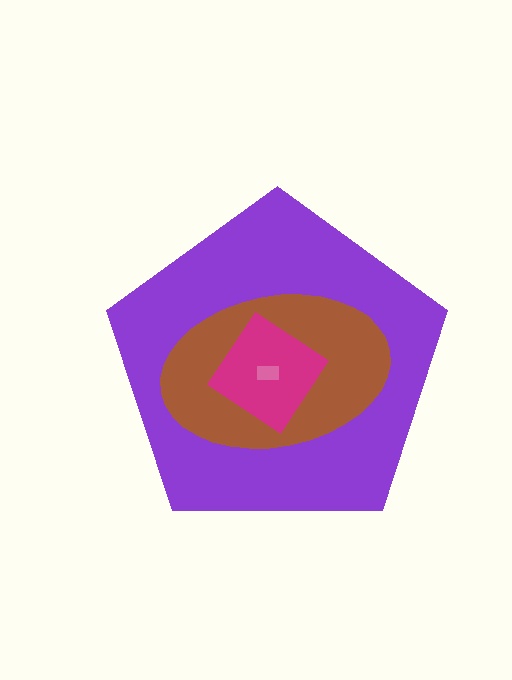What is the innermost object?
The pink rectangle.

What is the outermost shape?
The purple pentagon.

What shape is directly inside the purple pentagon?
The brown ellipse.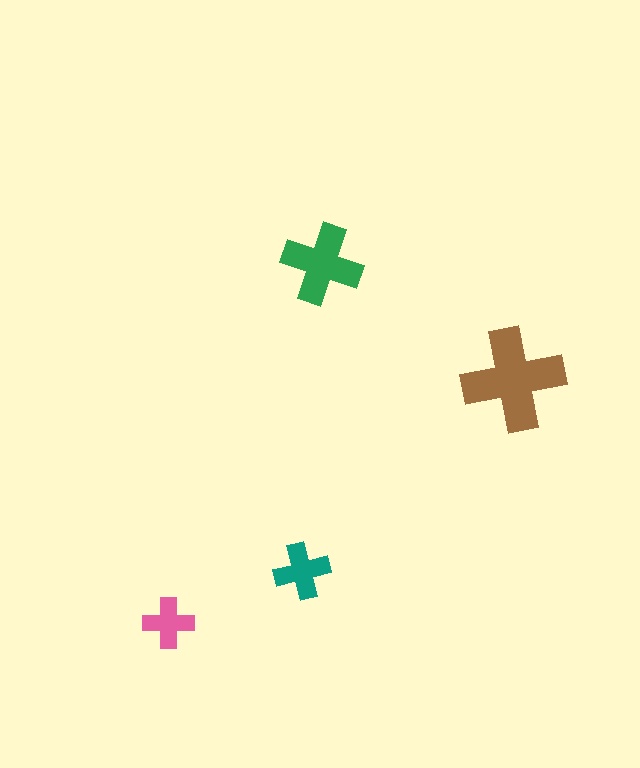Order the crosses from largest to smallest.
the brown one, the green one, the teal one, the pink one.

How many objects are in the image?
There are 4 objects in the image.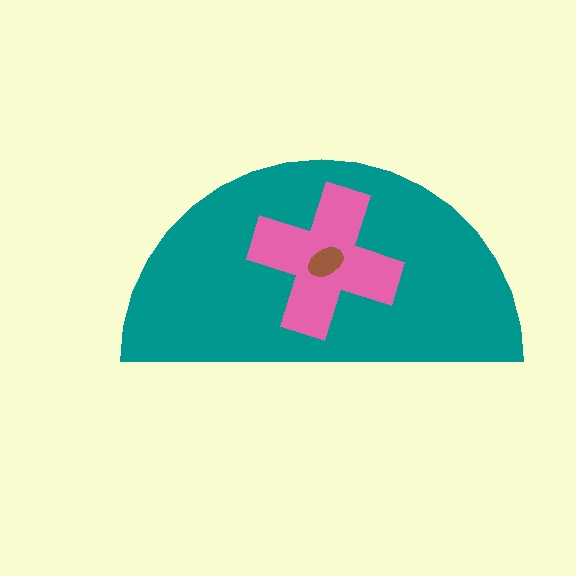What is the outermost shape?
The teal semicircle.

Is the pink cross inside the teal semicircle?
Yes.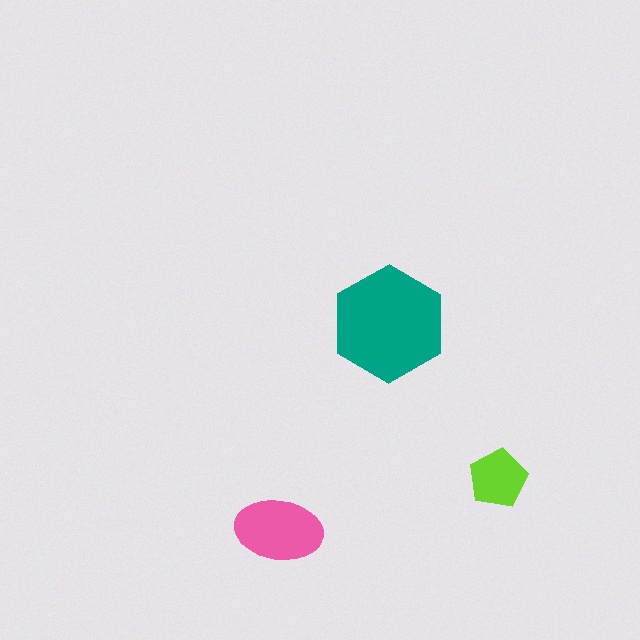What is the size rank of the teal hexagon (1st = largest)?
1st.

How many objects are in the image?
There are 3 objects in the image.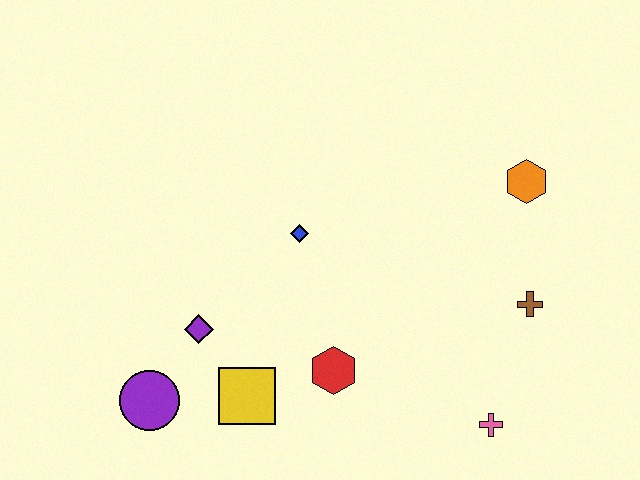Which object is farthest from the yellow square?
The orange hexagon is farthest from the yellow square.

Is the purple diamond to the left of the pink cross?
Yes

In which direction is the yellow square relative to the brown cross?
The yellow square is to the left of the brown cross.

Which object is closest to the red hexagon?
The yellow square is closest to the red hexagon.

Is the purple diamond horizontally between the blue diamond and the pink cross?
No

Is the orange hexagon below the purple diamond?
No